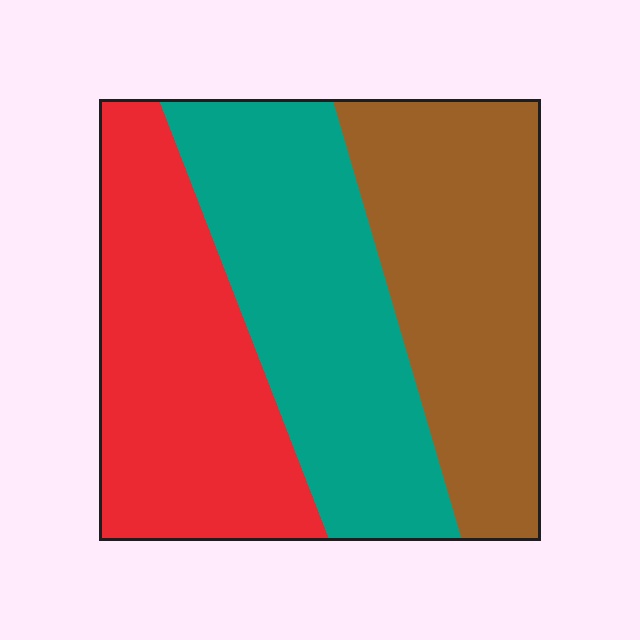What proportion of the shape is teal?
Teal covers roughly 35% of the shape.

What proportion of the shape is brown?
Brown covers roughly 30% of the shape.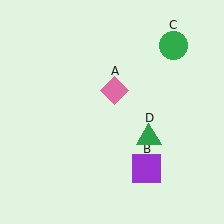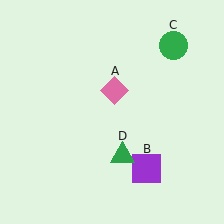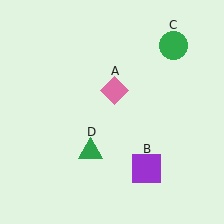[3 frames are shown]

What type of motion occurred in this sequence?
The green triangle (object D) rotated clockwise around the center of the scene.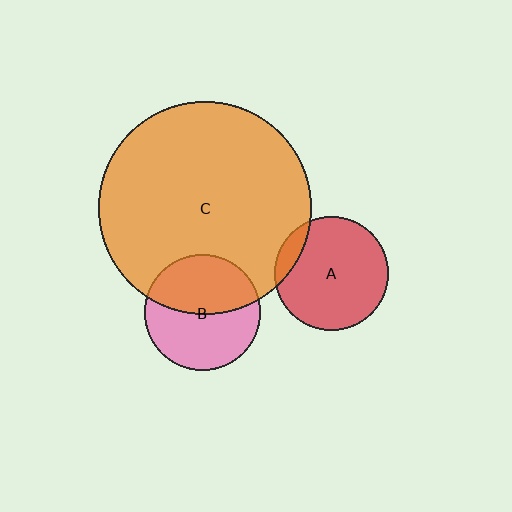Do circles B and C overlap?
Yes.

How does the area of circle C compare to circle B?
Approximately 3.4 times.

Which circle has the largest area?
Circle C (orange).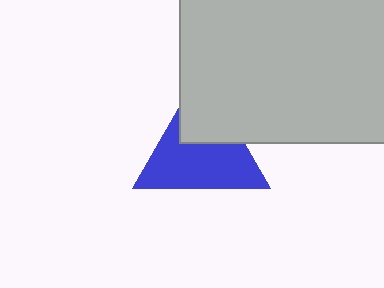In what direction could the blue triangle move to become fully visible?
The blue triangle could move down. That would shift it out from behind the light gray rectangle entirely.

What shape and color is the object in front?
The object in front is a light gray rectangle.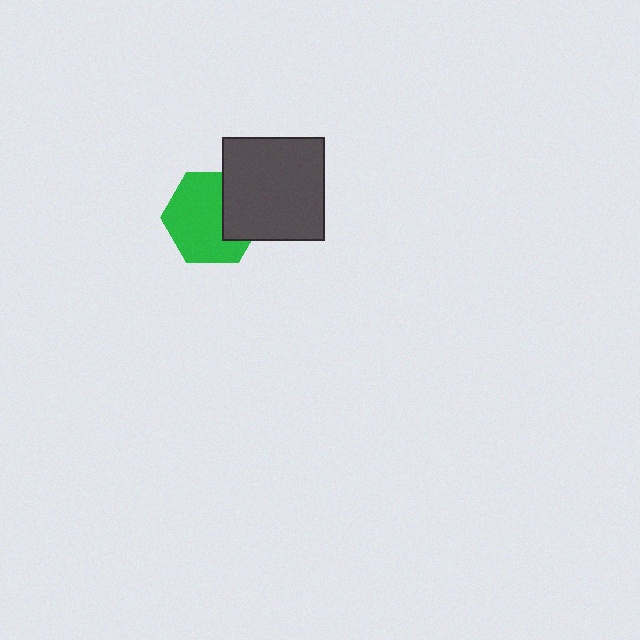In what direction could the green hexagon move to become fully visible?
The green hexagon could move left. That would shift it out from behind the dark gray square entirely.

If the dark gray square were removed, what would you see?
You would see the complete green hexagon.